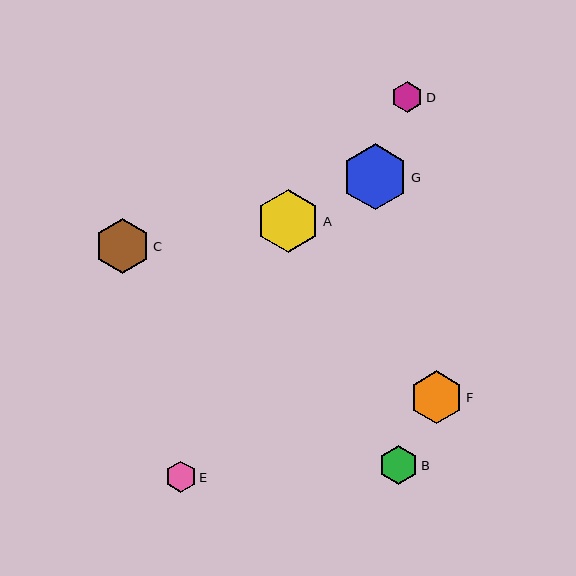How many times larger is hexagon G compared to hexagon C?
Hexagon G is approximately 1.2 times the size of hexagon C.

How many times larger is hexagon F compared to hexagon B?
Hexagon F is approximately 1.3 times the size of hexagon B.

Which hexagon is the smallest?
Hexagon D is the smallest with a size of approximately 31 pixels.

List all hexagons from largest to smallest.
From largest to smallest: G, A, C, F, B, E, D.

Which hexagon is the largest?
Hexagon G is the largest with a size of approximately 66 pixels.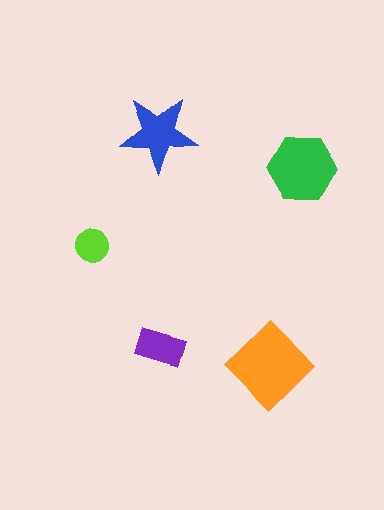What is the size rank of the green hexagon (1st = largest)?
2nd.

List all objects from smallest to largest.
The lime circle, the purple rectangle, the blue star, the green hexagon, the orange diamond.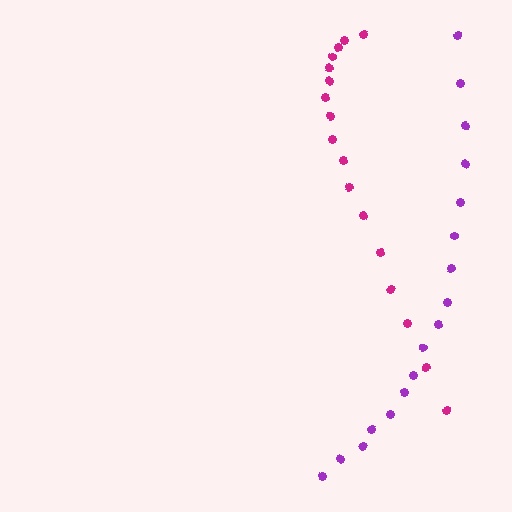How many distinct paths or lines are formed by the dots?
There are 2 distinct paths.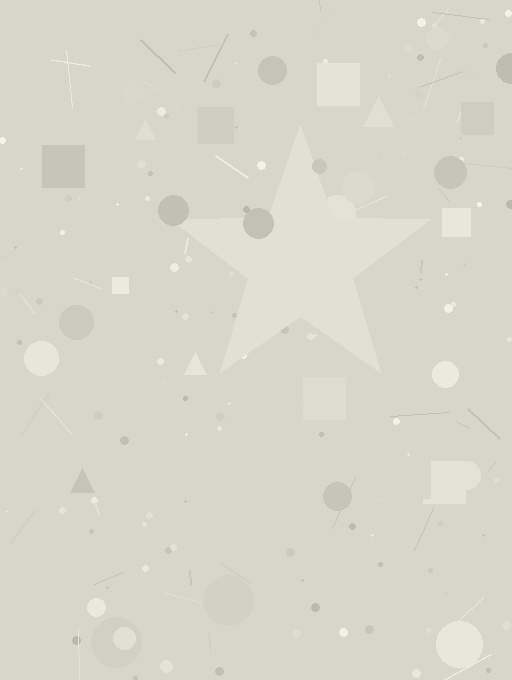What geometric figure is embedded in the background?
A star is embedded in the background.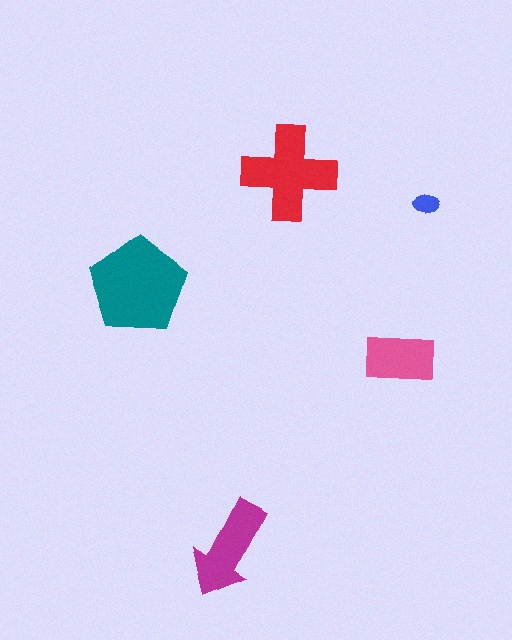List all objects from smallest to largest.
The blue ellipse, the pink rectangle, the magenta arrow, the red cross, the teal pentagon.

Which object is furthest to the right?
The blue ellipse is rightmost.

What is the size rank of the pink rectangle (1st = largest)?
4th.